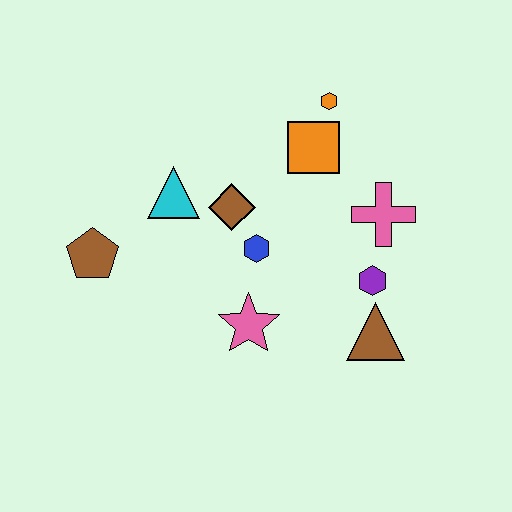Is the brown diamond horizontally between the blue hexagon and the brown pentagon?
Yes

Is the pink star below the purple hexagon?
Yes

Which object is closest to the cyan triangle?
The brown diamond is closest to the cyan triangle.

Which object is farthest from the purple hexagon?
The brown pentagon is farthest from the purple hexagon.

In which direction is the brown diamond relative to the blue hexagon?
The brown diamond is above the blue hexagon.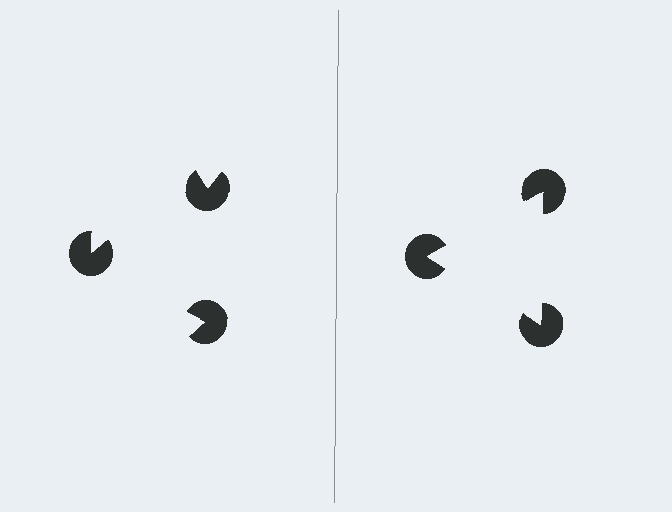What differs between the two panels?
The pac-man discs are positioned identically on both sides; only the wedge orientations differ. On the right they align to a triangle; on the left they are misaligned.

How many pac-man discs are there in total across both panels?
6 — 3 on each side.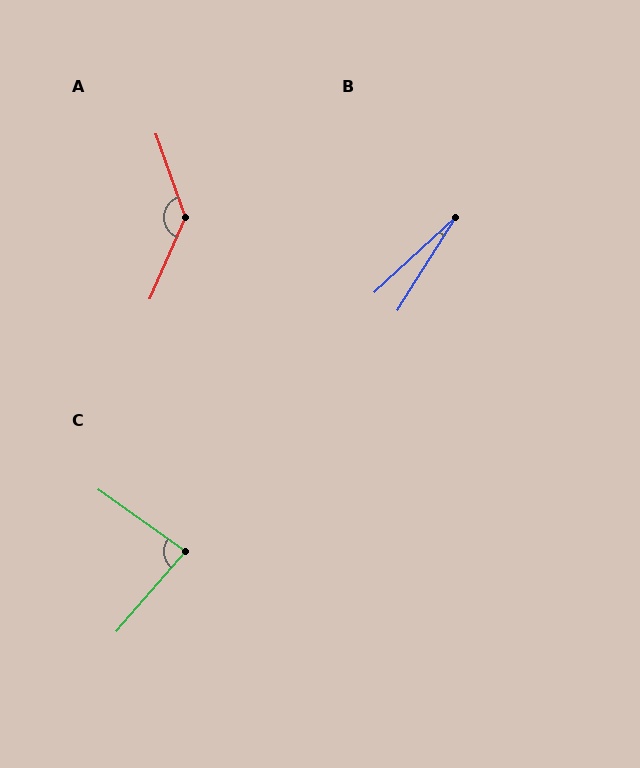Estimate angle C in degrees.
Approximately 85 degrees.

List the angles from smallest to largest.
B (15°), C (85°), A (137°).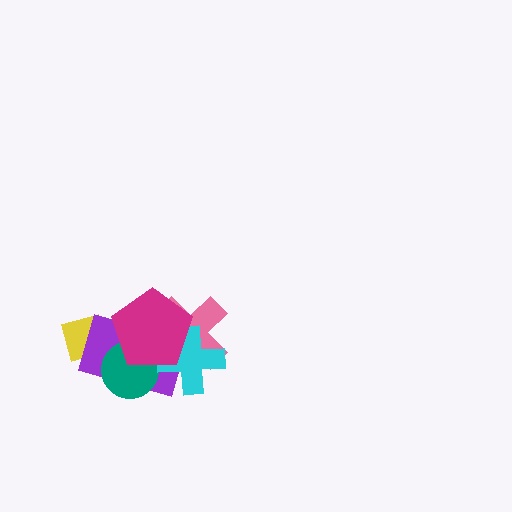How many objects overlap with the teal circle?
2 objects overlap with the teal circle.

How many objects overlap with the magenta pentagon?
4 objects overlap with the magenta pentagon.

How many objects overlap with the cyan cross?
3 objects overlap with the cyan cross.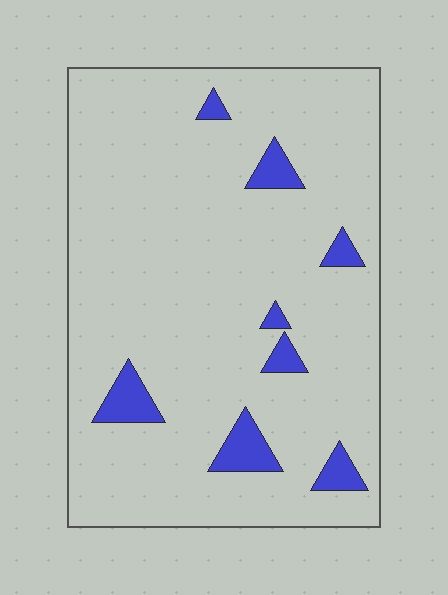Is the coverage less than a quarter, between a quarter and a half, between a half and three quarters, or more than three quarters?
Less than a quarter.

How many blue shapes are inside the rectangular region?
8.